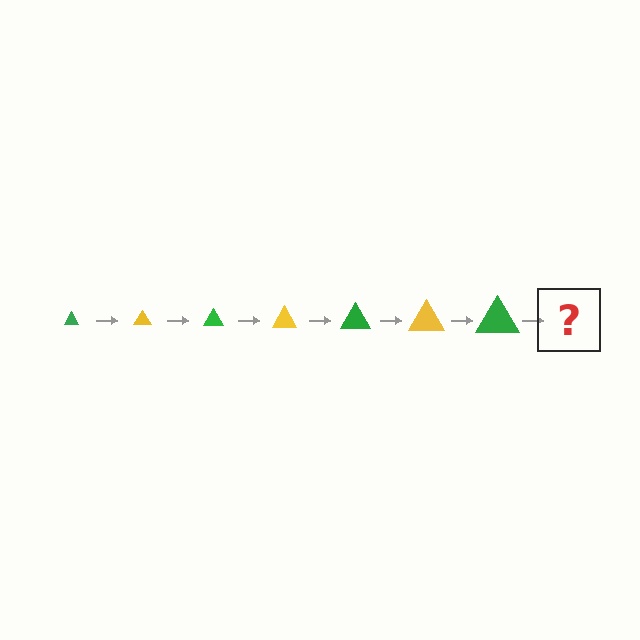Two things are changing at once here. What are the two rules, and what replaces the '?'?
The two rules are that the triangle grows larger each step and the color cycles through green and yellow. The '?' should be a yellow triangle, larger than the previous one.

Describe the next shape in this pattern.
It should be a yellow triangle, larger than the previous one.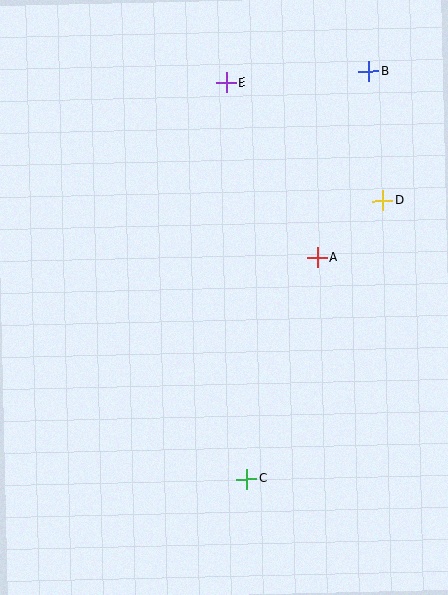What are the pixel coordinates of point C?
Point C is at (247, 479).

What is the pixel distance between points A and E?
The distance between A and E is 197 pixels.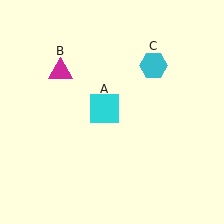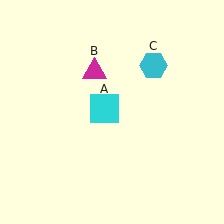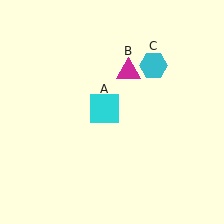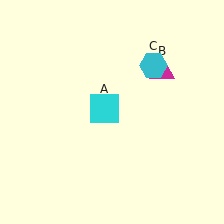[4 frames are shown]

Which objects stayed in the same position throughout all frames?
Cyan square (object A) and cyan hexagon (object C) remained stationary.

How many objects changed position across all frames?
1 object changed position: magenta triangle (object B).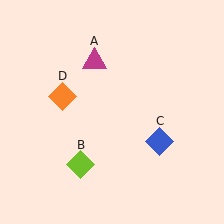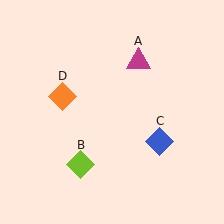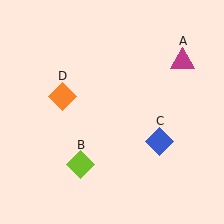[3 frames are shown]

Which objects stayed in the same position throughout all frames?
Lime diamond (object B) and blue diamond (object C) and orange diamond (object D) remained stationary.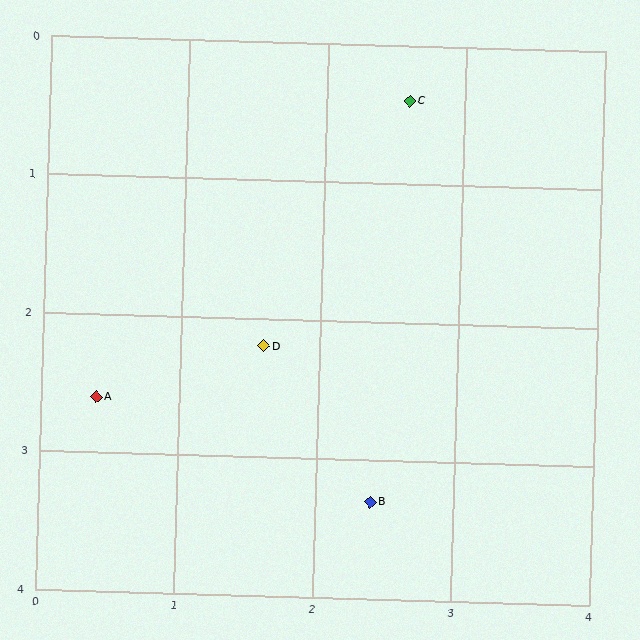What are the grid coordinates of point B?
Point B is at approximately (2.4, 3.3).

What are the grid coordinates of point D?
Point D is at approximately (1.6, 2.2).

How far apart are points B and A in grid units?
Points B and A are about 2.1 grid units apart.